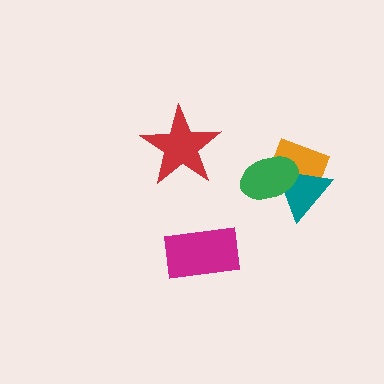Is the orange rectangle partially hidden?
Yes, it is partially covered by another shape.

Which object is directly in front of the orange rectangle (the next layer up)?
The teal triangle is directly in front of the orange rectangle.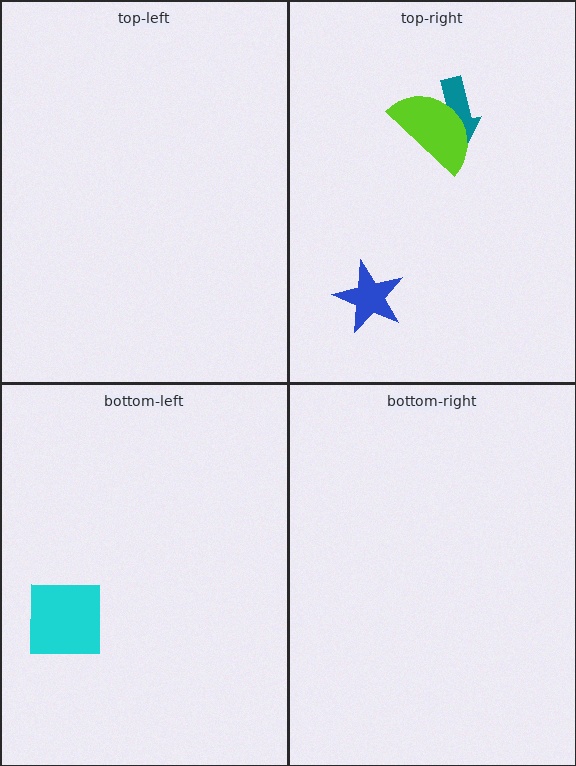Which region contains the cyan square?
The bottom-left region.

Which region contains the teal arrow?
The top-right region.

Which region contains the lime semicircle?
The top-right region.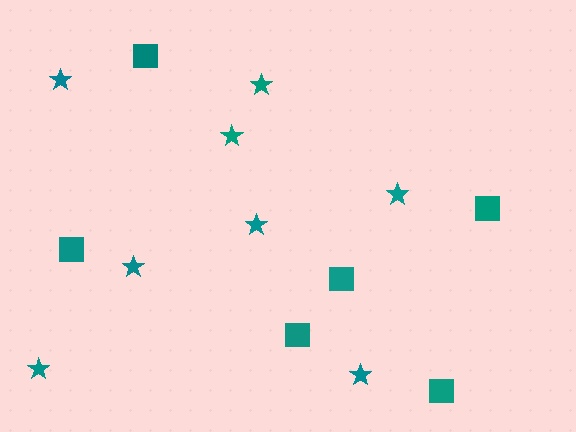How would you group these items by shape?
There are 2 groups: one group of squares (6) and one group of stars (8).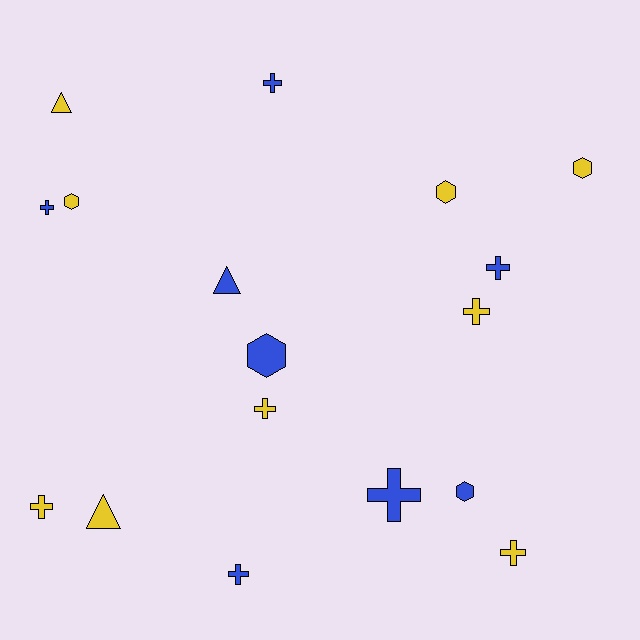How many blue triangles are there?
There is 1 blue triangle.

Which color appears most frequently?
Yellow, with 9 objects.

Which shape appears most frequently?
Cross, with 9 objects.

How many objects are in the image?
There are 17 objects.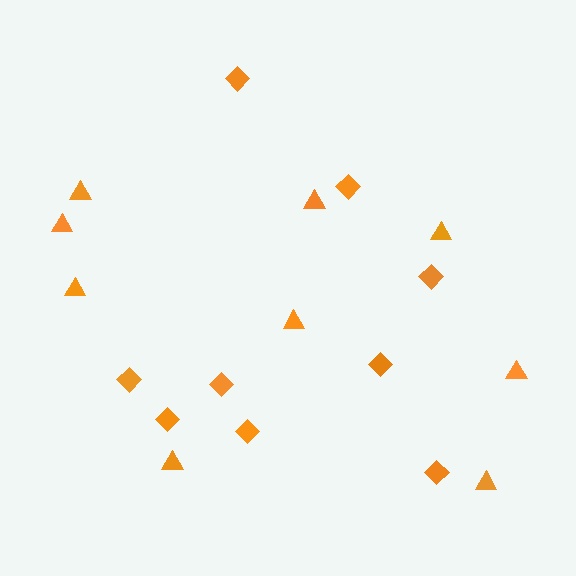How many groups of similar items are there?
There are 2 groups: one group of diamonds (9) and one group of triangles (9).